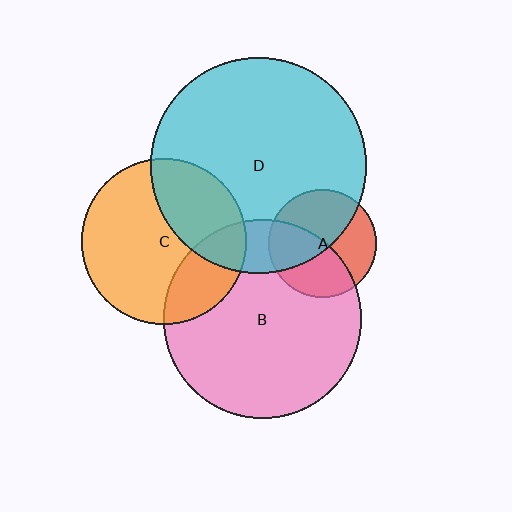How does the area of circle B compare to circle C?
Approximately 1.4 times.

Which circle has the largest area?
Circle D (cyan).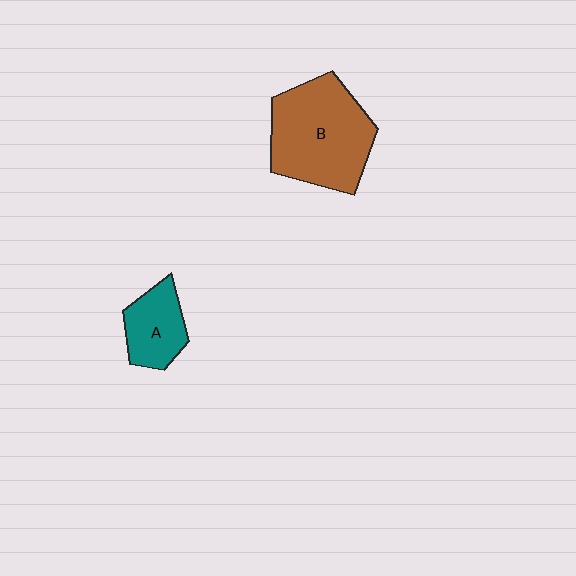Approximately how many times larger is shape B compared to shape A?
Approximately 2.2 times.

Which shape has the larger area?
Shape B (brown).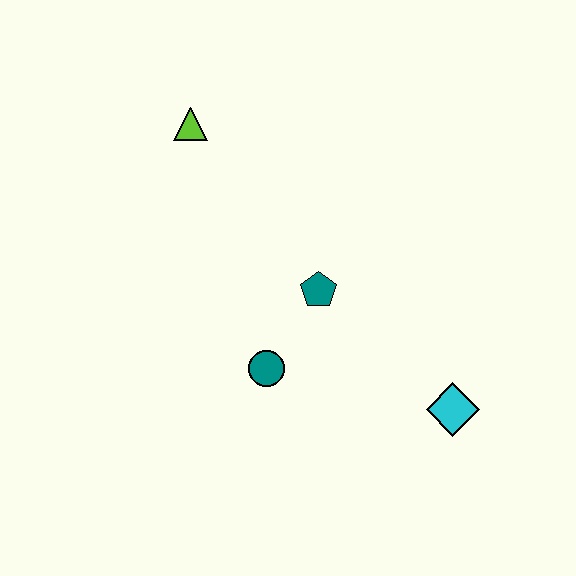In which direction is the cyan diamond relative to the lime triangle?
The cyan diamond is below the lime triangle.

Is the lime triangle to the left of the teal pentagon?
Yes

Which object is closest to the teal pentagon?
The teal circle is closest to the teal pentagon.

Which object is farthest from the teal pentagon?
The lime triangle is farthest from the teal pentagon.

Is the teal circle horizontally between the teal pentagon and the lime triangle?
Yes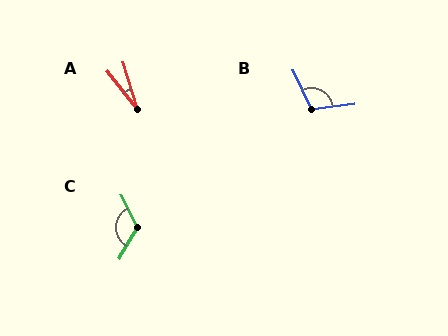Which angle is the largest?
C, at approximately 122 degrees.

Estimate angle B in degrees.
Approximately 109 degrees.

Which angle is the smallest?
A, at approximately 21 degrees.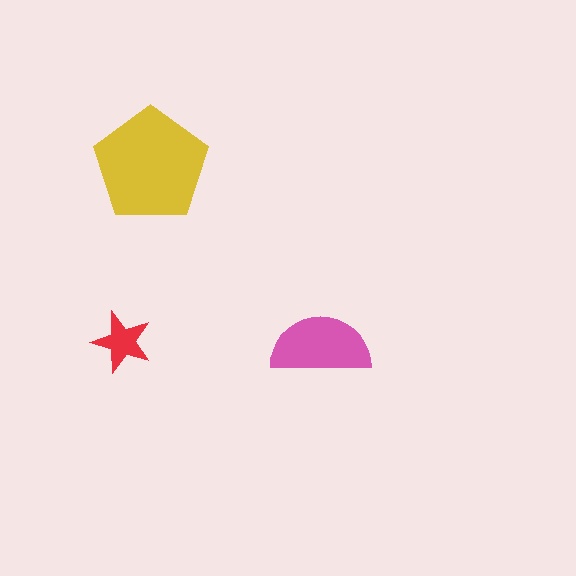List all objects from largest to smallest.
The yellow pentagon, the pink semicircle, the red star.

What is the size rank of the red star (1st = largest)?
3rd.